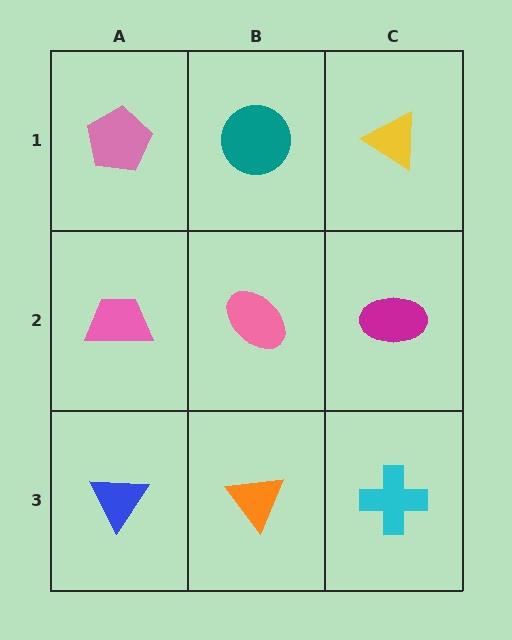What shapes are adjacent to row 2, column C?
A yellow triangle (row 1, column C), a cyan cross (row 3, column C), a pink ellipse (row 2, column B).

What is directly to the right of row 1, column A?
A teal circle.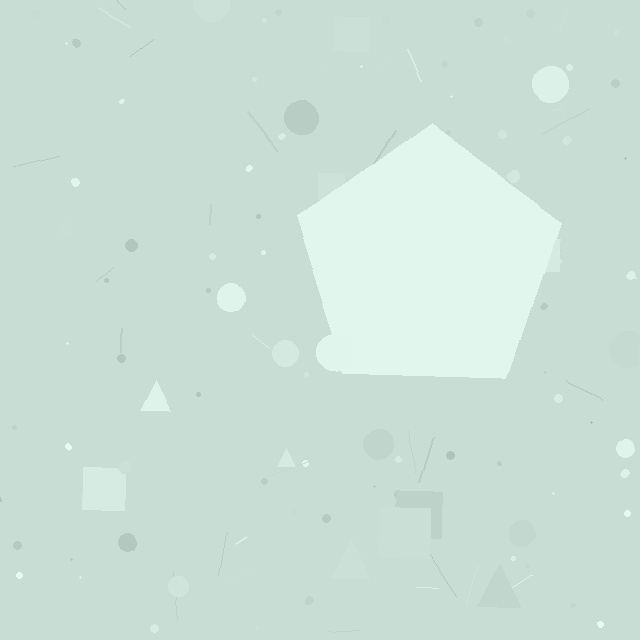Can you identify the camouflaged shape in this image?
The camouflaged shape is a pentagon.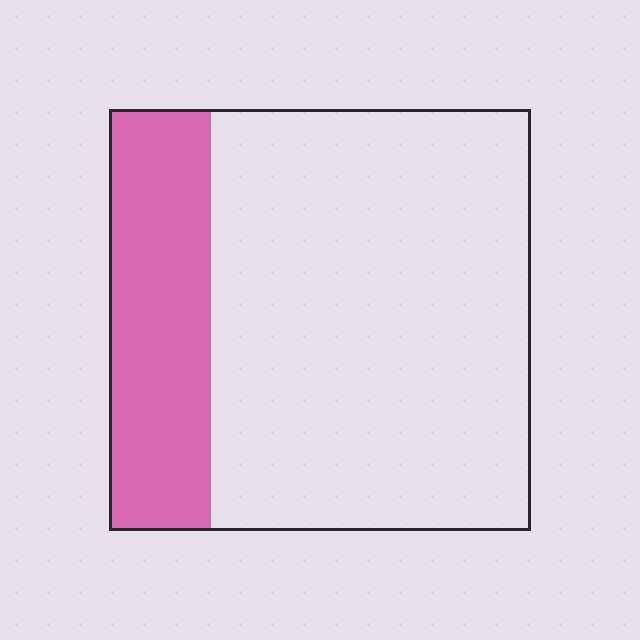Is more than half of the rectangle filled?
No.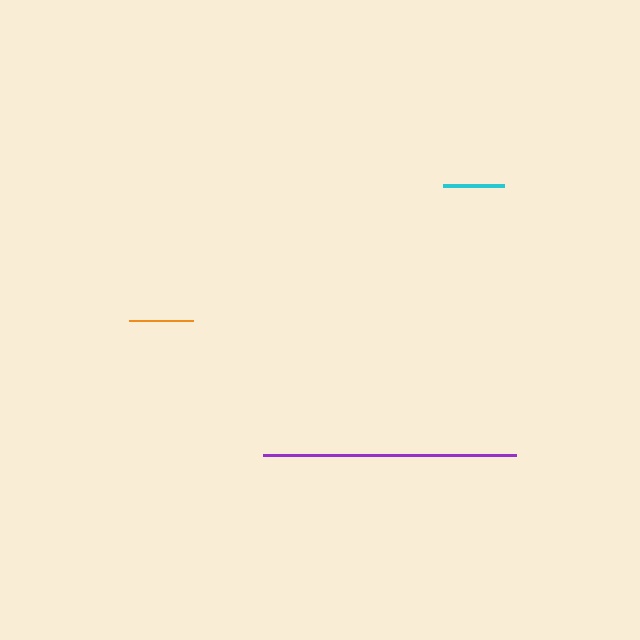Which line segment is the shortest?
The cyan line is the shortest at approximately 61 pixels.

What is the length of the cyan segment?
The cyan segment is approximately 61 pixels long.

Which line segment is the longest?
The purple line is the longest at approximately 253 pixels.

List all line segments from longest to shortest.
From longest to shortest: purple, orange, cyan.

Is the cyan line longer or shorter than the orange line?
The orange line is longer than the cyan line.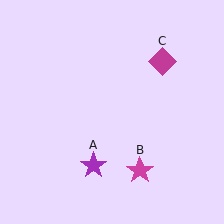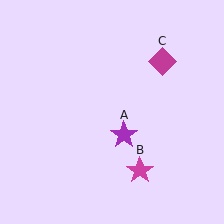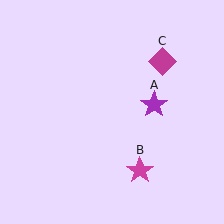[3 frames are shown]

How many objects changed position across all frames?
1 object changed position: purple star (object A).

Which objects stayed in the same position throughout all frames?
Magenta star (object B) and magenta diamond (object C) remained stationary.